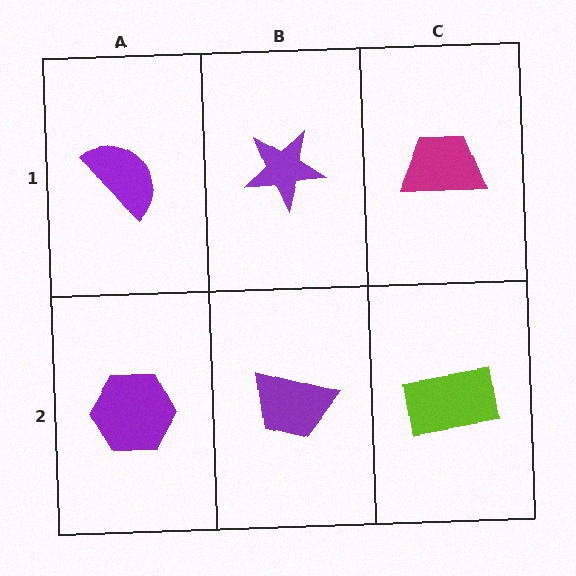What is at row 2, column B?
A purple trapezoid.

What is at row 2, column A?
A purple hexagon.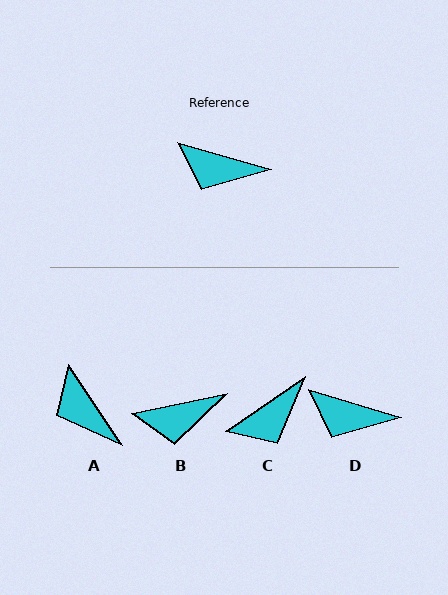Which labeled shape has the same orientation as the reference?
D.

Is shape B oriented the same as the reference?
No, it is off by about 28 degrees.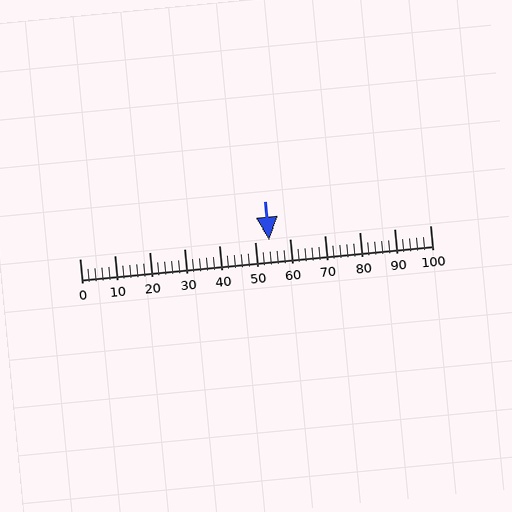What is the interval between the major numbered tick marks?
The major tick marks are spaced 10 units apart.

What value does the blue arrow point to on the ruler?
The blue arrow points to approximately 54.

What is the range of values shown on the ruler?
The ruler shows values from 0 to 100.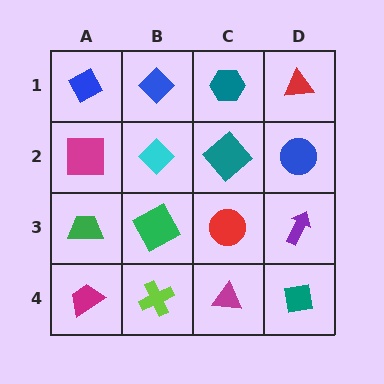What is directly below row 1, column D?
A blue circle.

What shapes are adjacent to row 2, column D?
A red triangle (row 1, column D), a purple arrow (row 3, column D), a teal diamond (row 2, column C).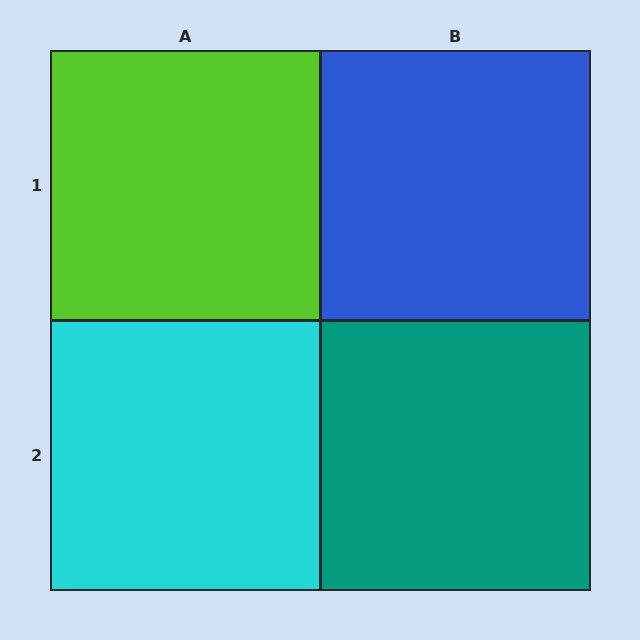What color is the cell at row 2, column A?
Cyan.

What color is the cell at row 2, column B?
Teal.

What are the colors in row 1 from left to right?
Lime, blue.